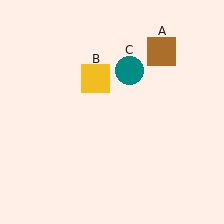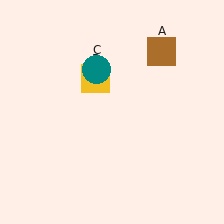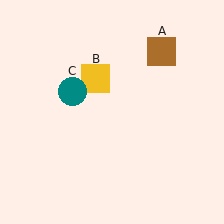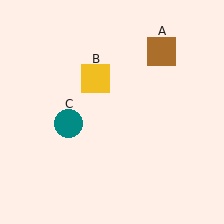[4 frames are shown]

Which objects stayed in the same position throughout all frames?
Brown square (object A) and yellow square (object B) remained stationary.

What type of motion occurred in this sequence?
The teal circle (object C) rotated counterclockwise around the center of the scene.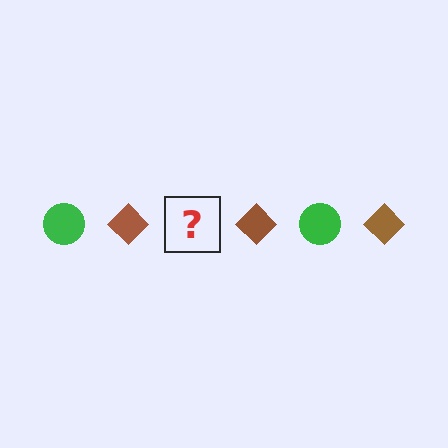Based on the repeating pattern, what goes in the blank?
The blank should be a green circle.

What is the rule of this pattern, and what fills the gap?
The rule is that the pattern alternates between green circle and brown diamond. The gap should be filled with a green circle.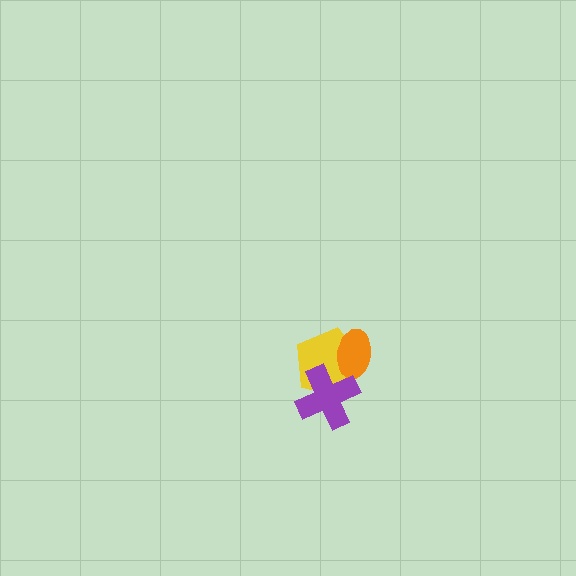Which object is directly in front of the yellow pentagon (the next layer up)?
The orange ellipse is directly in front of the yellow pentagon.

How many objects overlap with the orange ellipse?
2 objects overlap with the orange ellipse.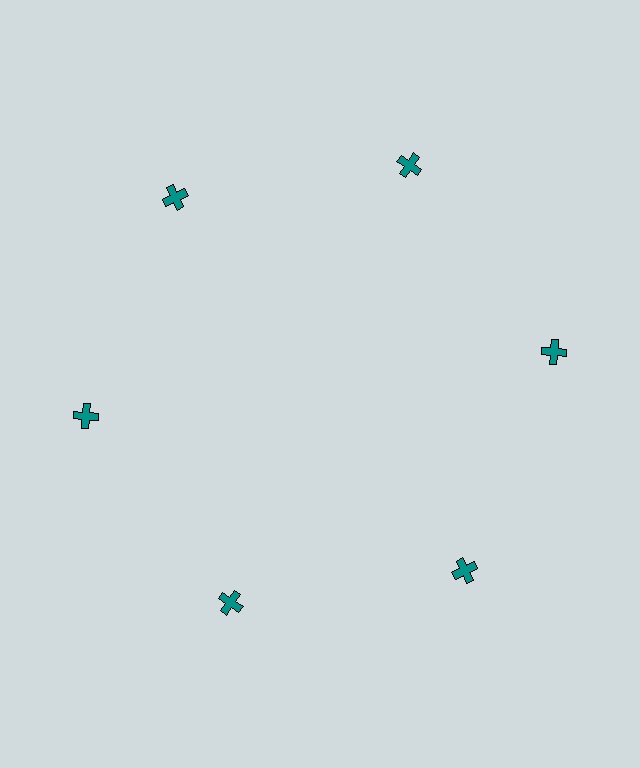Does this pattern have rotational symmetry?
Yes, this pattern has 6-fold rotational symmetry. It looks the same after rotating 60 degrees around the center.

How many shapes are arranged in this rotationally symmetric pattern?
There are 6 shapes, arranged in 6 groups of 1.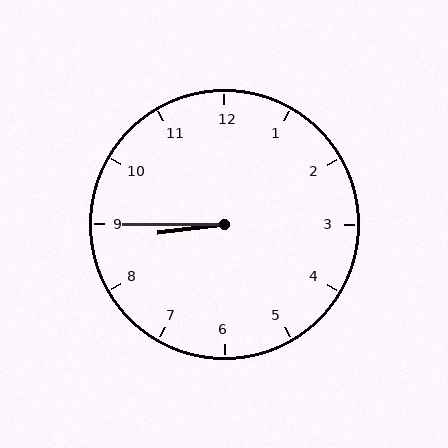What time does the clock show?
8:45.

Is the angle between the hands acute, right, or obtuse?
It is acute.